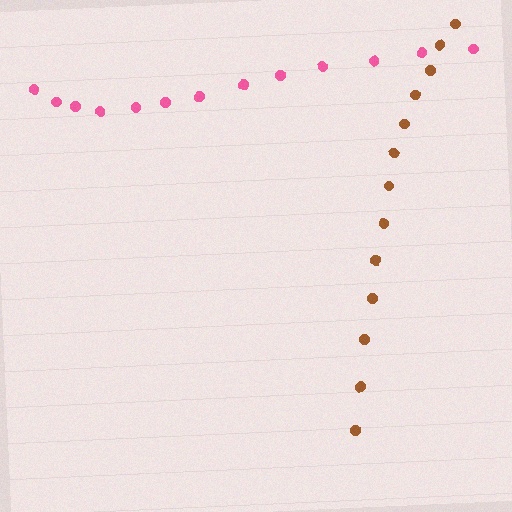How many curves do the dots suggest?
There are 2 distinct paths.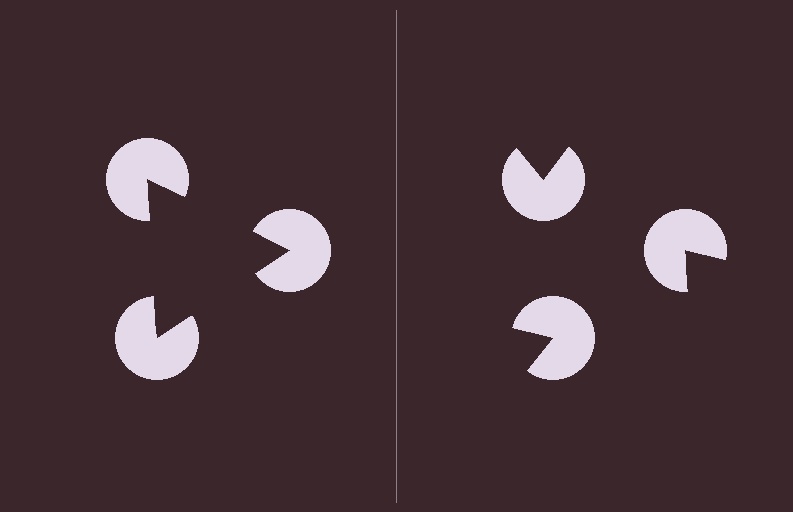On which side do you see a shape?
An illusory triangle appears on the left side. On the right side the wedge cuts are rotated, so no coherent shape forms.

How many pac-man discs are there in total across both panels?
6 — 3 on each side.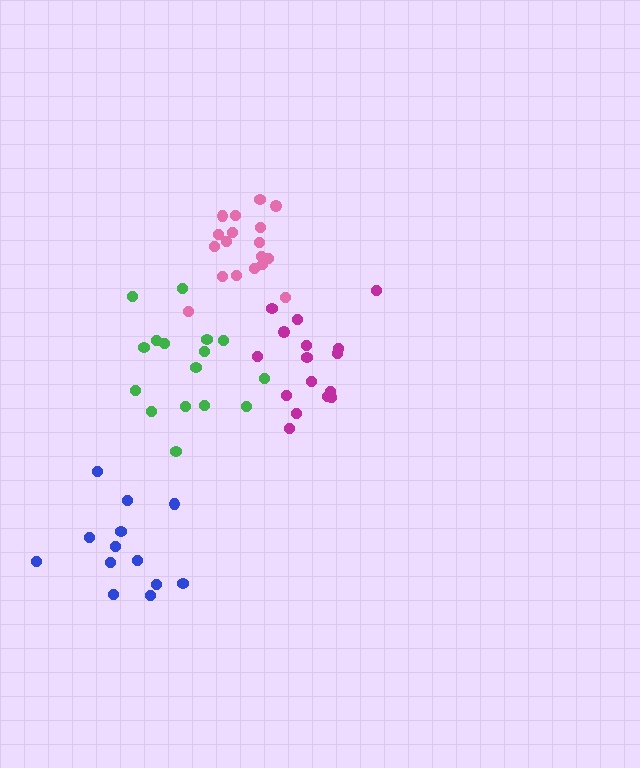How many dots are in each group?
Group 1: 13 dots, Group 2: 16 dots, Group 3: 18 dots, Group 4: 16 dots (63 total).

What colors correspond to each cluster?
The clusters are colored: blue, magenta, pink, green.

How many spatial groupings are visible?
There are 4 spatial groupings.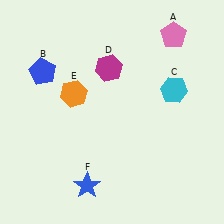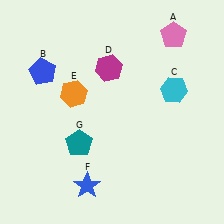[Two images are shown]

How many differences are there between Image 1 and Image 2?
There is 1 difference between the two images.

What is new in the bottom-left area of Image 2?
A teal pentagon (G) was added in the bottom-left area of Image 2.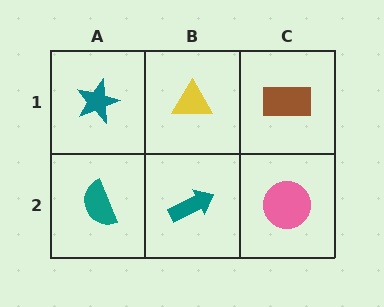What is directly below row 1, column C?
A pink circle.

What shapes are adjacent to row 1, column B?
A teal arrow (row 2, column B), a teal star (row 1, column A), a brown rectangle (row 1, column C).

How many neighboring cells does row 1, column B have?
3.